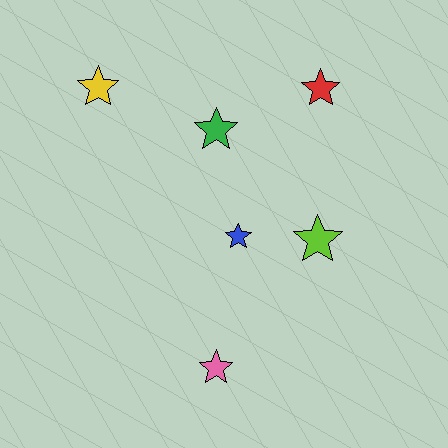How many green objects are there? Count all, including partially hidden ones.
There is 1 green object.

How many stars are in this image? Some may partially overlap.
There are 6 stars.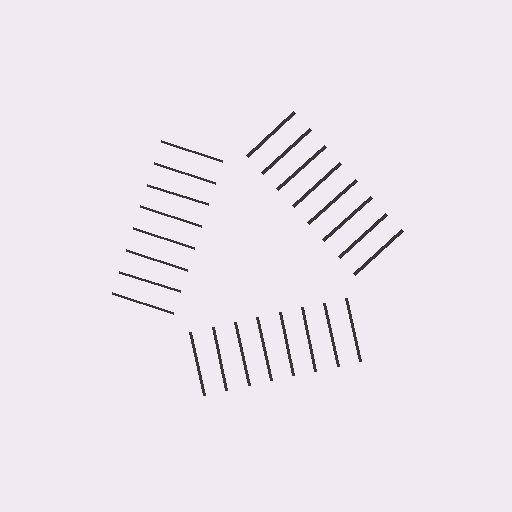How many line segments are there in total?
24 — 8 along each of the 3 edges.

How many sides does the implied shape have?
3 sides — the line-ends trace a triangle.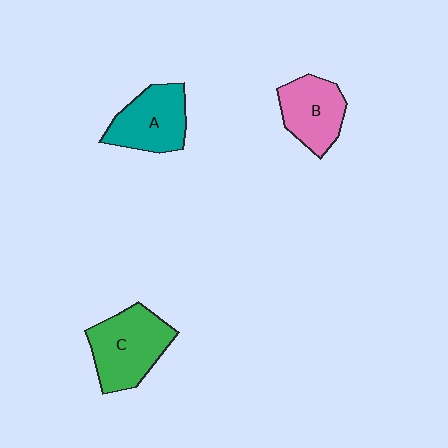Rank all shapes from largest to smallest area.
From largest to smallest: C (green), A (teal), B (pink).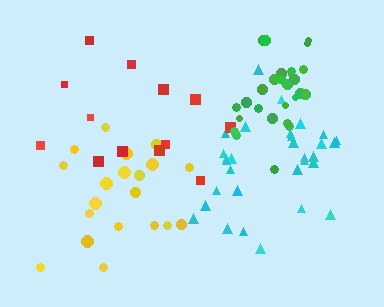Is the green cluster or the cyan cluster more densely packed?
Green.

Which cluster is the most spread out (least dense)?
Red.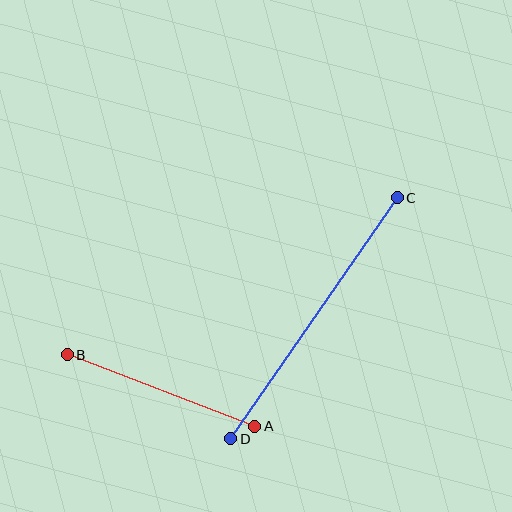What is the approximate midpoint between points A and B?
The midpoint is at approximately (161, 390) pixels.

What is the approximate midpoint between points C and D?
The midpoint is at approximately (314, 318) pixels.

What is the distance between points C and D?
The distance is approximately 293 pixels.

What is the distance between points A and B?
The distance is approximately 200 pixels.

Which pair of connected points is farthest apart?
Points C and D are farthest apart.